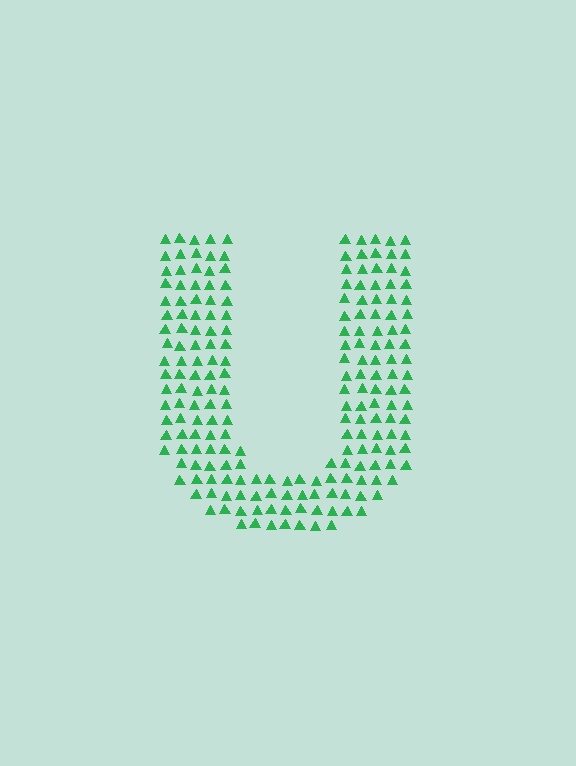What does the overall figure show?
The overall figure shows the letter U.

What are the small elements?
The small elements are triangles.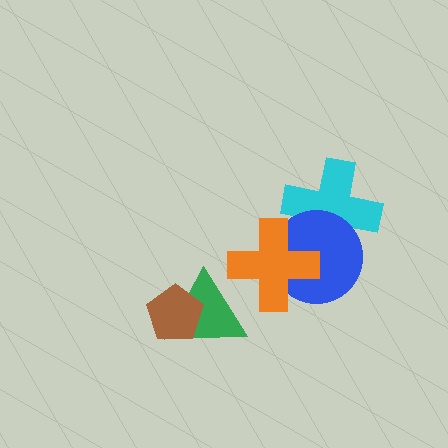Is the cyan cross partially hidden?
Yes, it is partially covered by another shape.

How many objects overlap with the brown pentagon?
1 object overlaps with the brown pentagon.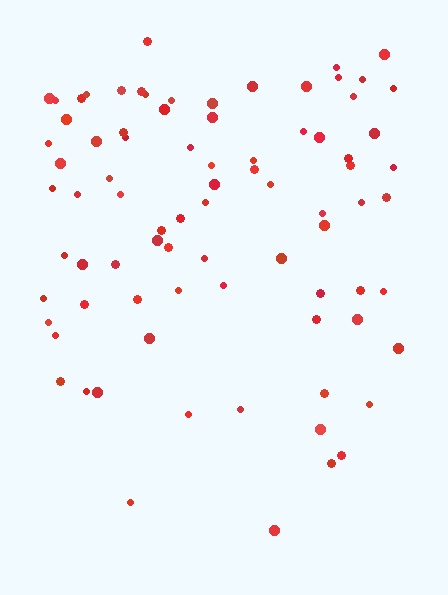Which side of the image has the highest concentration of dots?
The top.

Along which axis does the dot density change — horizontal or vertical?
Vertical.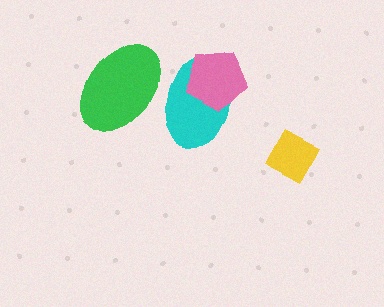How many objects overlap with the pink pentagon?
1 object overlaps with the pink pentagon.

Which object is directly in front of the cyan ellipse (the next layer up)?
The pink pentagon is directly in front of the cyan ellipse.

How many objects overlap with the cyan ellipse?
2 objects overlap with the cyan ellipse.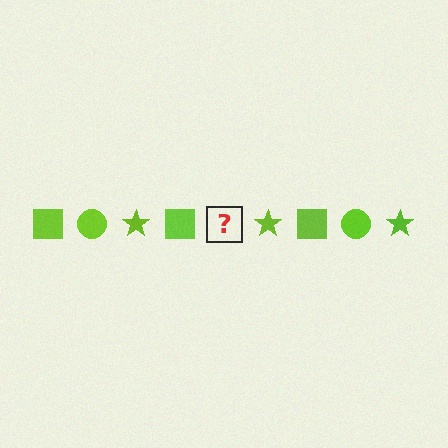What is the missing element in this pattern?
The missing element is a lime circle.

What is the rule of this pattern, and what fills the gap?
The rule is that the pattern cycles through square, circle, star shapes in lime. The gap should be filled with a lime circle.